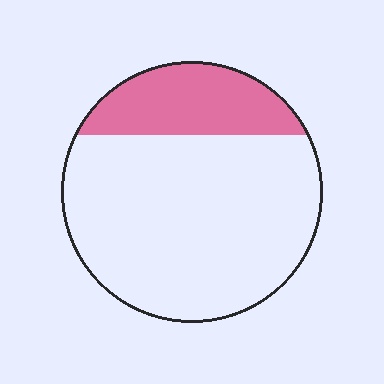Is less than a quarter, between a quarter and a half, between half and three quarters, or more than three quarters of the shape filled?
Less than a quarter.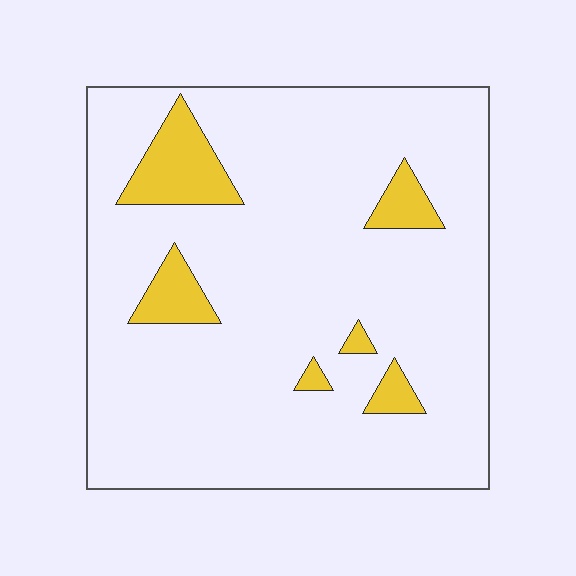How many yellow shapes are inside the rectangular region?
6.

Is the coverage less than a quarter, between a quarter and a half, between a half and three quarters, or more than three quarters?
Less than a quarter.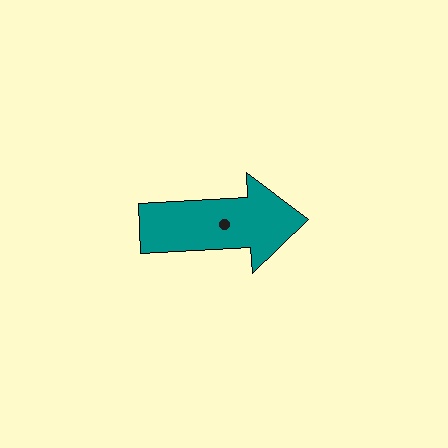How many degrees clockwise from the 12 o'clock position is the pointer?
Approximately 87 degrees.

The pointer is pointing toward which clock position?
Roughly 3 o'clock.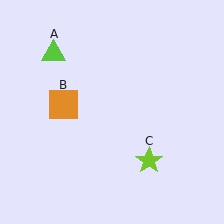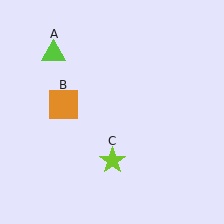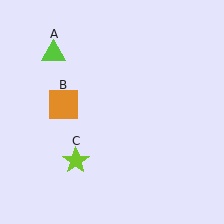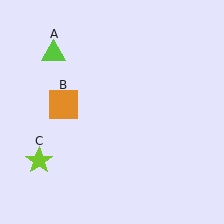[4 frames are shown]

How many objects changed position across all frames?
1 object changed position: lime star (object C).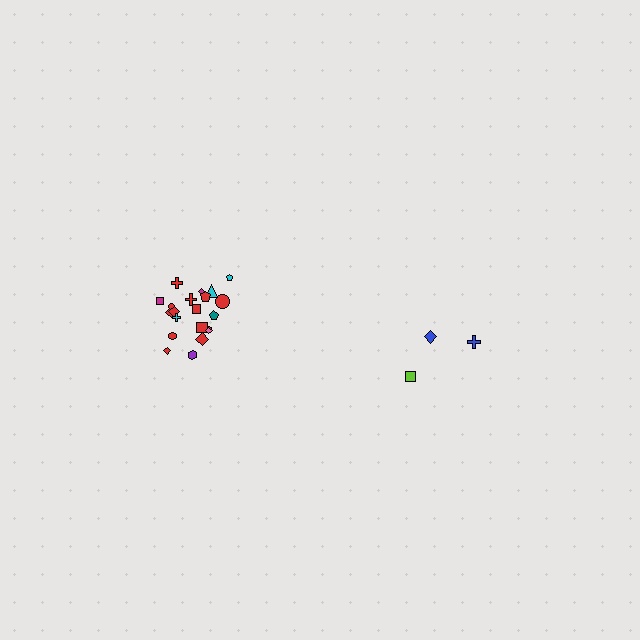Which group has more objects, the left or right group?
The left group.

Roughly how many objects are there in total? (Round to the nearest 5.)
Roughly 25 objects in total.